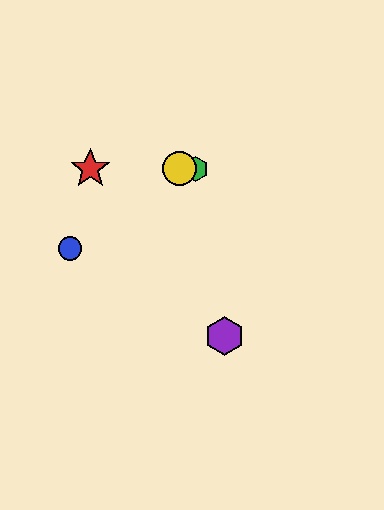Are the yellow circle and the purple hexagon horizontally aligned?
No, the yellow circle is at y≈169 and the purple hexagon is at y≈336.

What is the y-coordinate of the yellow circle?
The yellow circle is at y≈169.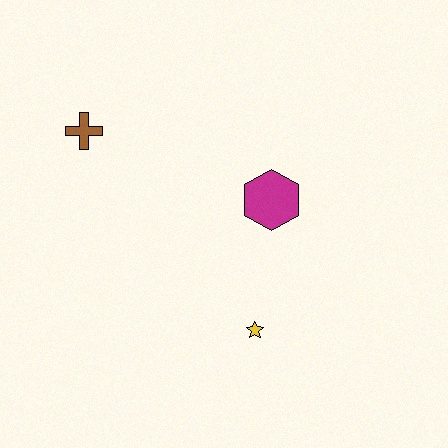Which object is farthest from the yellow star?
The brown cross is farthest from the yellow star.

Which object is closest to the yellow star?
The magenta hexagon is closest to the yellow star.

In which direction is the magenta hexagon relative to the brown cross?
The magenta hexagon is to the right of the brown cross.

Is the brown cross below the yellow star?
No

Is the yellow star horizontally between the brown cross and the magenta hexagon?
Yes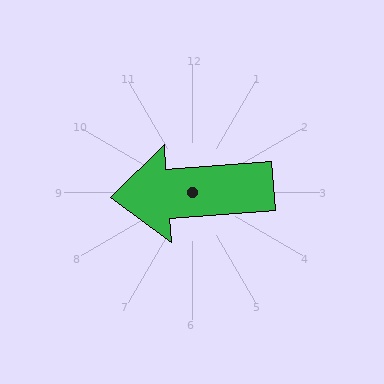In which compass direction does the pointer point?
West.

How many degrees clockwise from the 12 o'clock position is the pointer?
Approximately 266 degrees.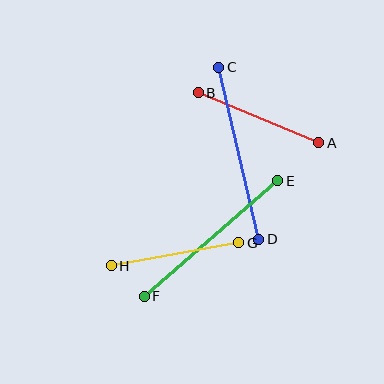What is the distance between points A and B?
The distance is approximately 130 pixels.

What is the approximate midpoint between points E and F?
The midpoint is at approximately (211, 239) pixels.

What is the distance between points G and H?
The distance is approximately 129 pixels.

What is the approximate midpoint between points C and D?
The midpoint is at approximately (239, 153) pixels.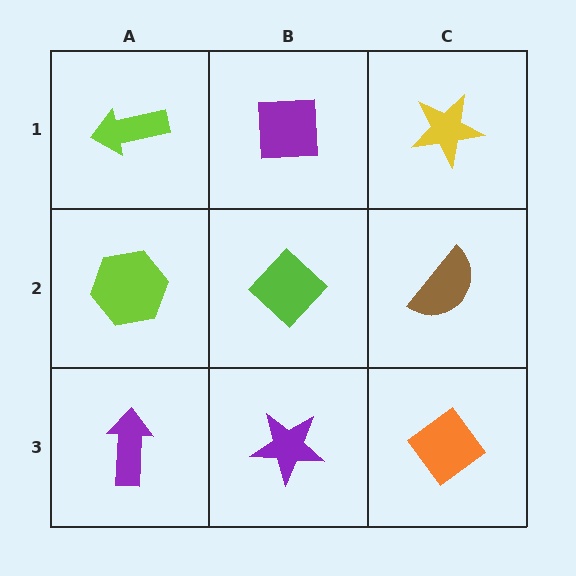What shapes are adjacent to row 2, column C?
A yellow star (row 1, column C), an orange diamond (row 3, column C), a lime diamond (row 2, column B).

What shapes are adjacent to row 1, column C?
A brown semicircle (row 2, column C), a purple square (row 1, column B).